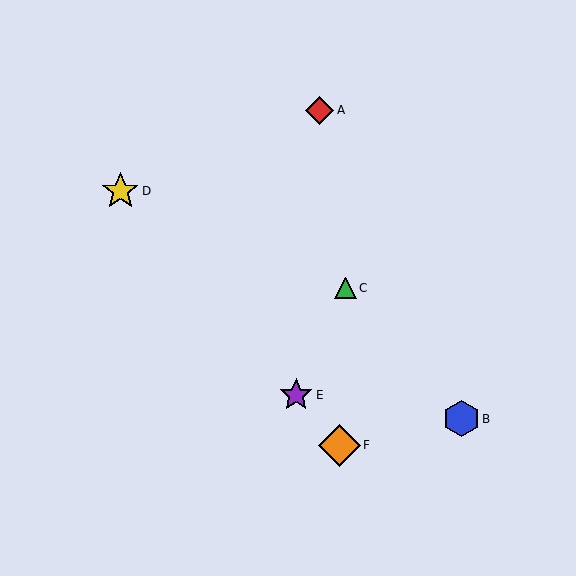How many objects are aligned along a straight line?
3 objects (D, E, F) are aligned along a straight line.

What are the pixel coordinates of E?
Object E is at (296, 395).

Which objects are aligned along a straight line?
Objects D, E, F are aligned along a straight line.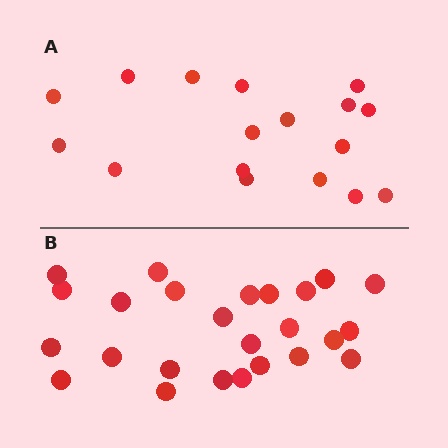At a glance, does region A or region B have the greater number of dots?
Region B (the bottom region) has more dots.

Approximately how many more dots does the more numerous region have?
Region B has roughly 8 or so more dots than region A.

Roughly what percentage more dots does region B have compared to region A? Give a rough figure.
About 45% more.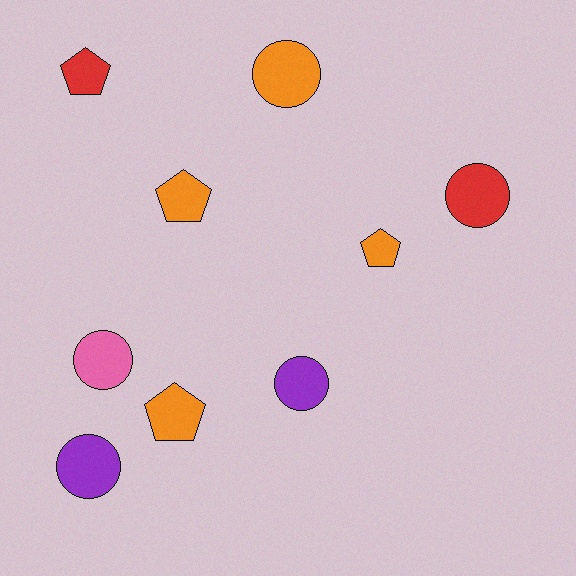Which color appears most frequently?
Orange, with 4 objects.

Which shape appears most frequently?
Circle, with 5 objects.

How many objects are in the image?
There are 9 objects.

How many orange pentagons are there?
There are 3 orange pentagons.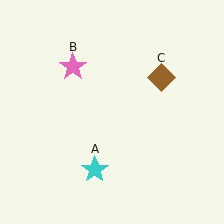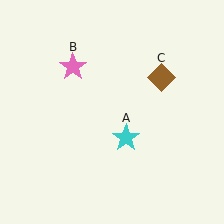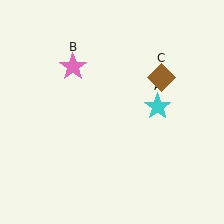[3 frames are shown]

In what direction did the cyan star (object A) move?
The cyan star (object A) moved up and to the right.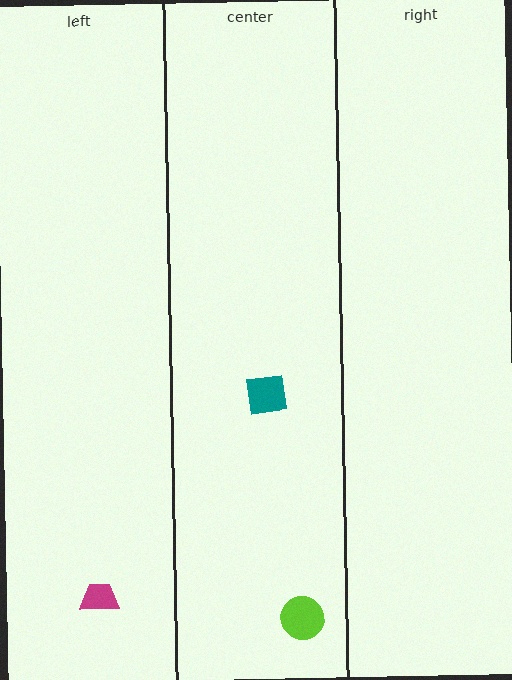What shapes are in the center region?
The lime circle, the teal square.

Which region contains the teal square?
The center region.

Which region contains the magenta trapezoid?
The left region.